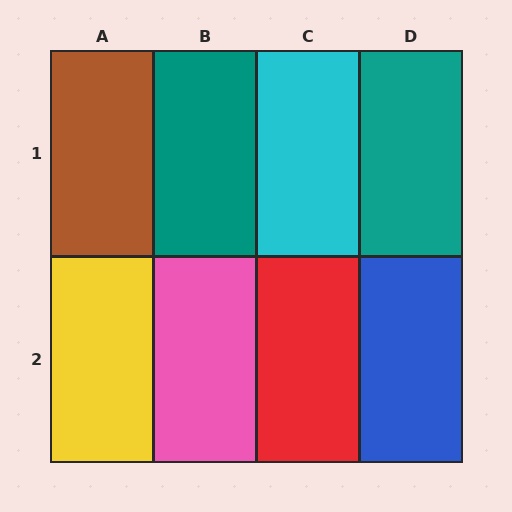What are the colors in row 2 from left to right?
Yellow, pink, red, blue.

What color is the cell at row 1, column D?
Teal.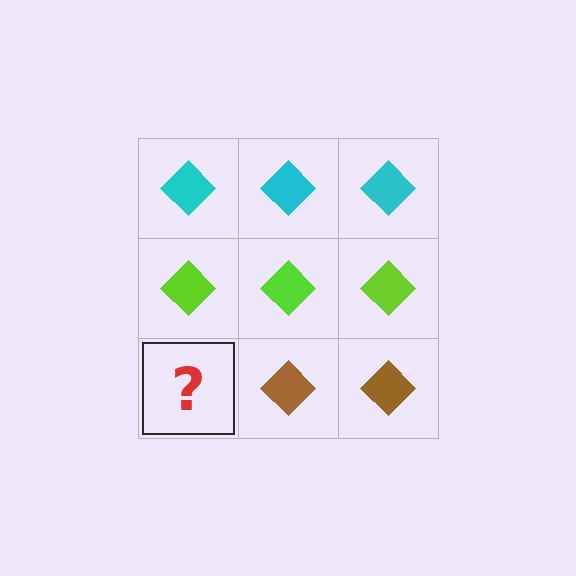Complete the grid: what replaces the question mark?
The question mark should be replaced with a brown diamond.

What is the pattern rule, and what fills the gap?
The rule is that each row has a consistent color. The gap should be filled with a brown diamond.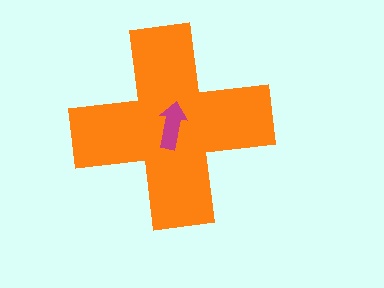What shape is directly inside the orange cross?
The magenta arrow.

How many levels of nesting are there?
2.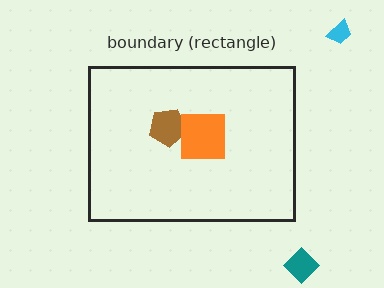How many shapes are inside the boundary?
2 inside, 2 outside.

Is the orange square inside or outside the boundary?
Inside.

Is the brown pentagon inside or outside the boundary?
Inside.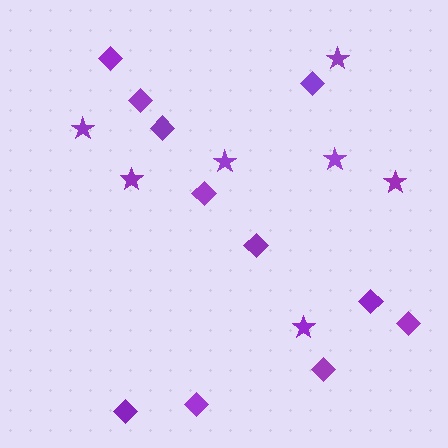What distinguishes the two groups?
There are 2 groups: one group of stars (7) and one group of diamonds (11).